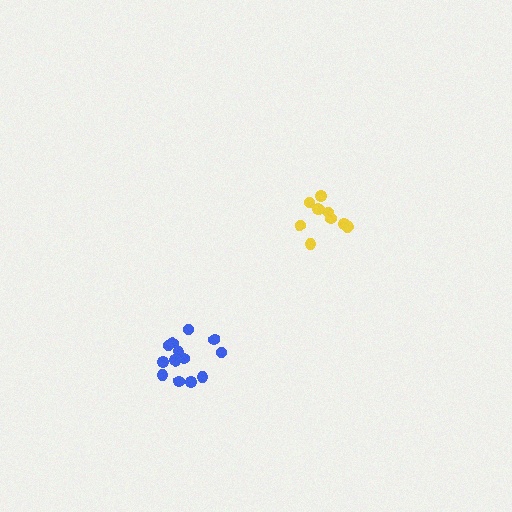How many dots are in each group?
Group 1: 10 dots, Group 2: 13 dots (23 total).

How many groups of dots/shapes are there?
There are 2 groups.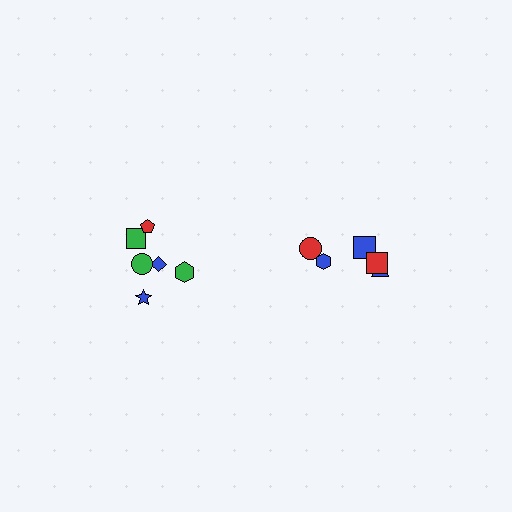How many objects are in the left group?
There are 7 objects.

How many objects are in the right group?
There are 5 objects.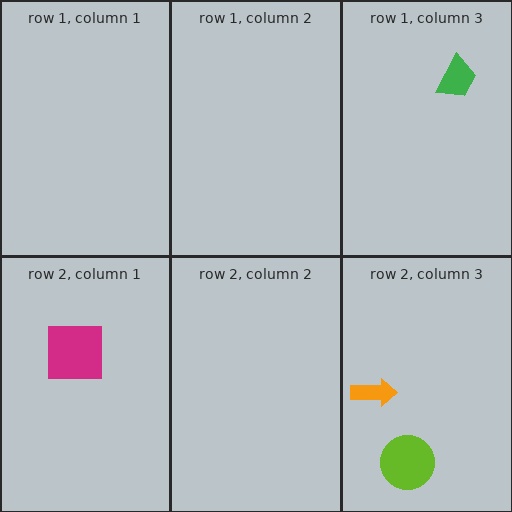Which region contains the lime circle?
The row 2, column 3 region.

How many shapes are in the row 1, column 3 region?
1.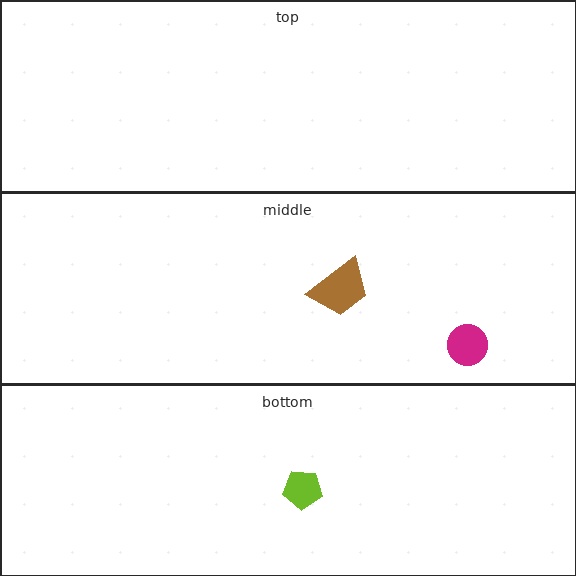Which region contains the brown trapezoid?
The middle region.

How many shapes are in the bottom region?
1.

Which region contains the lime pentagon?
The bottom region.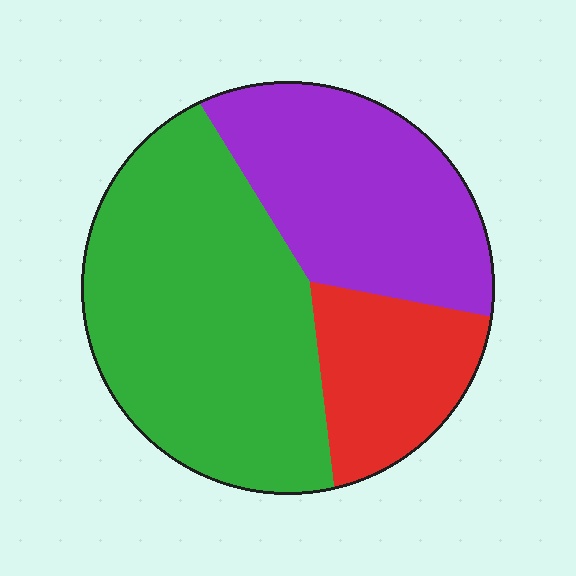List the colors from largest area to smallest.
From largest to smallest: green, purple, red.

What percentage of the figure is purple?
Purple takes up about one third (1/3) of the figure.